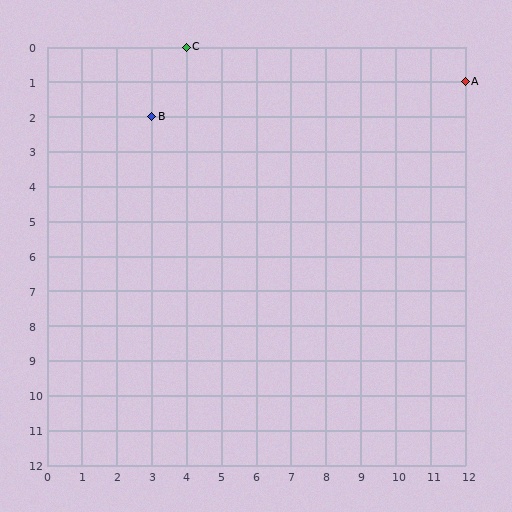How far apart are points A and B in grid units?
Points A and B are 9 columns and 1 row apart (about 9.1 grid units diagonally).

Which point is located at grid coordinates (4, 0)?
Point C is at (4, 0).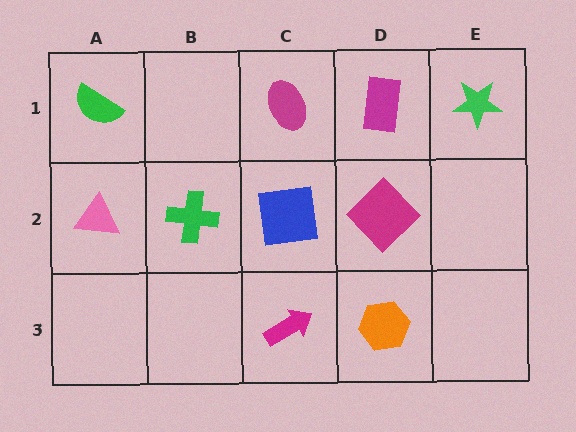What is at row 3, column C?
A magenta arrow.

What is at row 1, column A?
A green semicircle.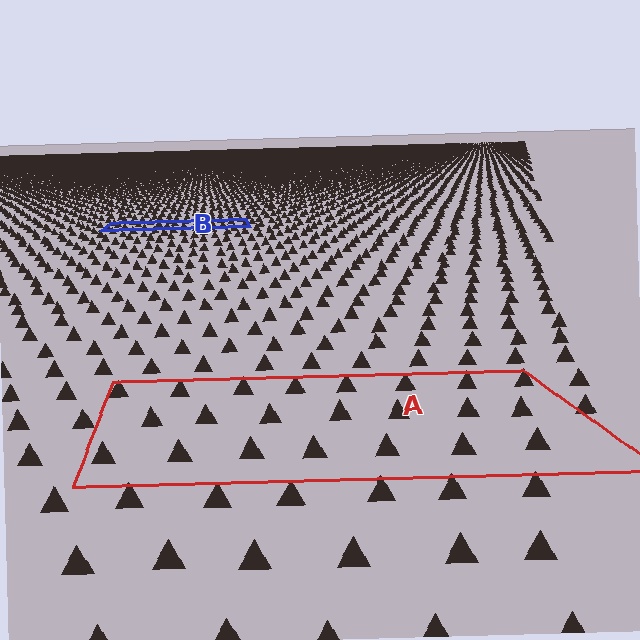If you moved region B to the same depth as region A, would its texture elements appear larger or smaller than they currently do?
They would appear larger. At a closer depth, the same texture elements are projected at a bigger on-screen size.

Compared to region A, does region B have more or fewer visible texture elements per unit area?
Region B has more texture elements per unit area — they are packed more densely because it is farther away.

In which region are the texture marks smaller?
The texture marks are smaller in region B, because it is farther away.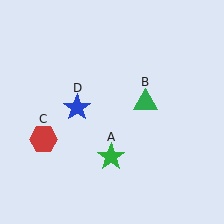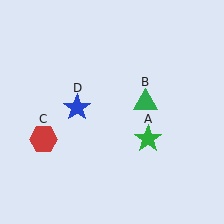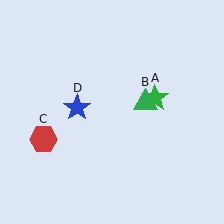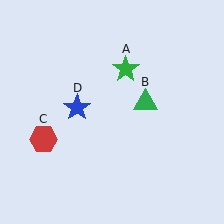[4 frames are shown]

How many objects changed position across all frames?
1 object changed position: green star (object A).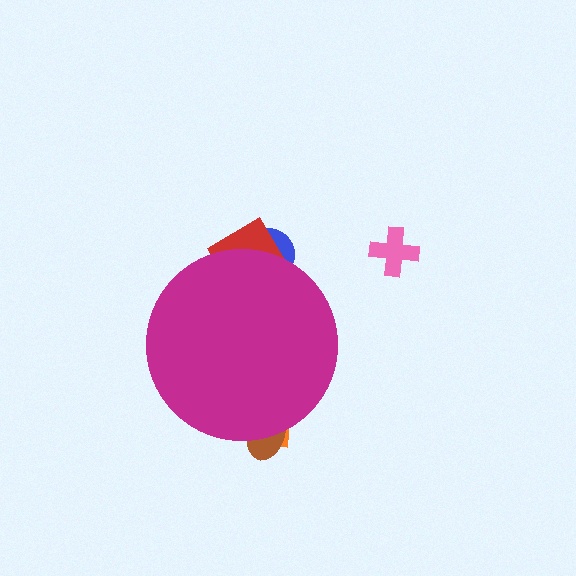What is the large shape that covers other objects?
A magenta circle.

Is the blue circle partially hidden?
Yes, the blue circle is partially hidden behind the magenta circle.